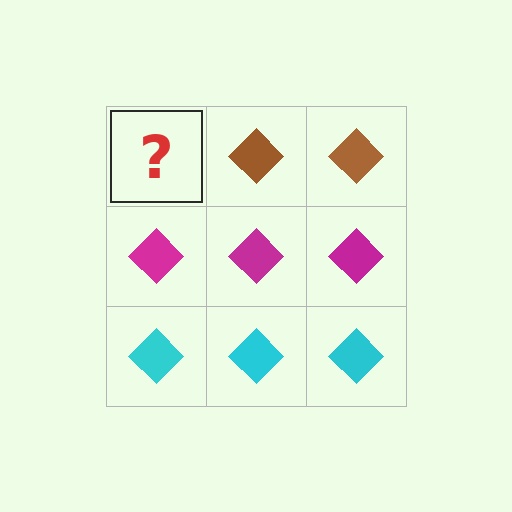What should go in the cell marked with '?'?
The missing cell should contain a brown diamond.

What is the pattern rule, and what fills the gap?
The rule is that each row has a consistent color. The gap should be filled with a brown diamond.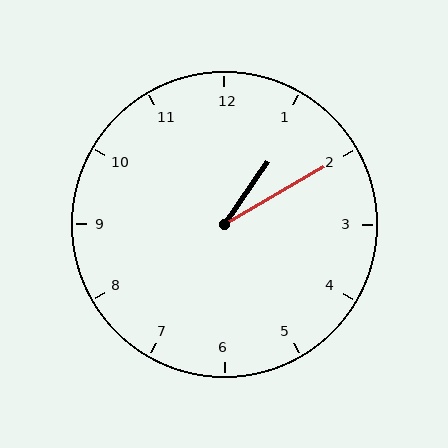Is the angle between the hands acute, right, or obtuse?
It is acute.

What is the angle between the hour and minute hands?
Approximately 25 degrees.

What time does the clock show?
1:10.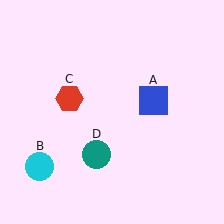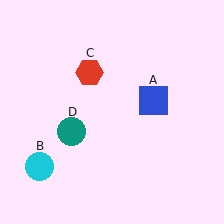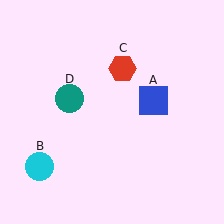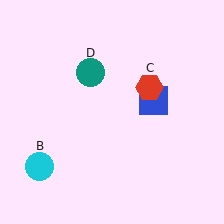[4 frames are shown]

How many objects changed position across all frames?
2 objects changed position: red hexagon (object C), teal circle (object D).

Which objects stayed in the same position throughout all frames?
Blue square (object A) and cyan circle (object B) remained stationary.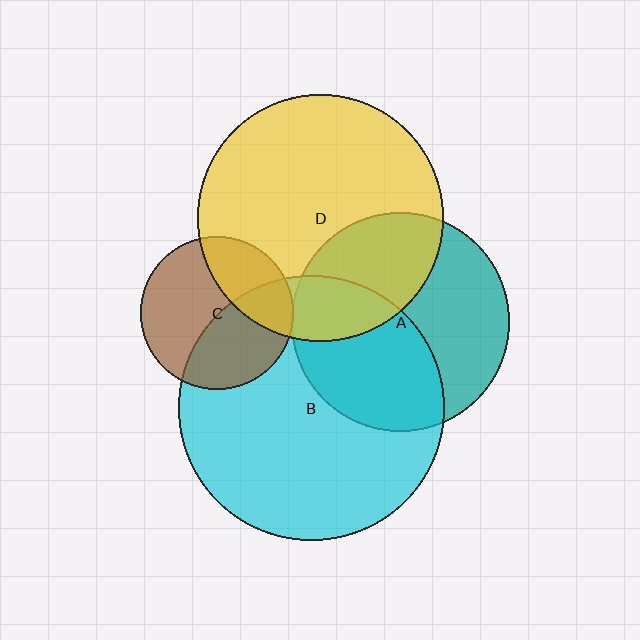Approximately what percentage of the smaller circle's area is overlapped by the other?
Approximately 30%.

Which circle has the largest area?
Circle B (cyan).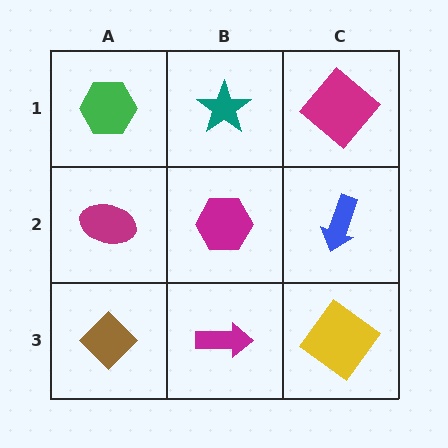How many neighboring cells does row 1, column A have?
2.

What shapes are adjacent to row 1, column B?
A magenta hexagon (row 2, column B), a green hexagon (row 1, column A), a magenta diamond (row 1, column C).